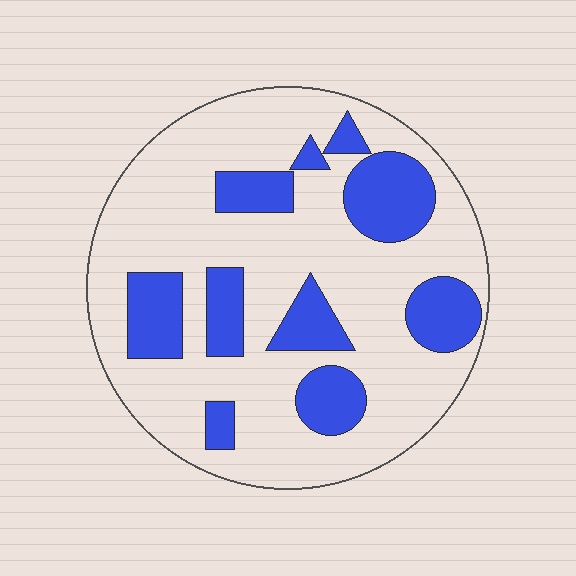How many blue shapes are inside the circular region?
10.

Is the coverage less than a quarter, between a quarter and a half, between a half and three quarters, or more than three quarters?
Between a quarter and a half.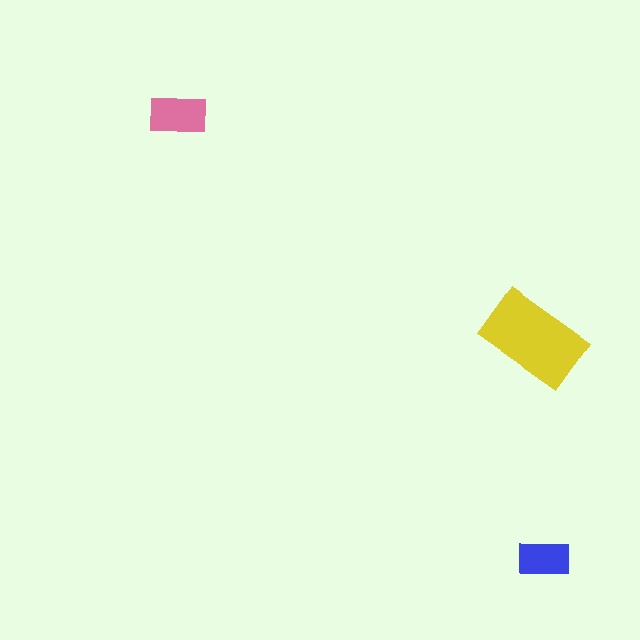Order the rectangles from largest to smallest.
the yellow one, the pink one, the blue one.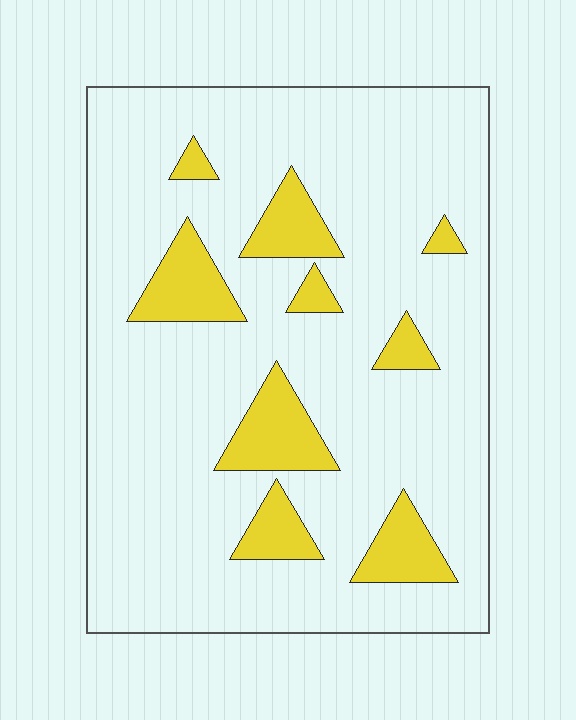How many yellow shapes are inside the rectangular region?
9.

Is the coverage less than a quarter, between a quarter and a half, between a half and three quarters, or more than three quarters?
Less than a quarter.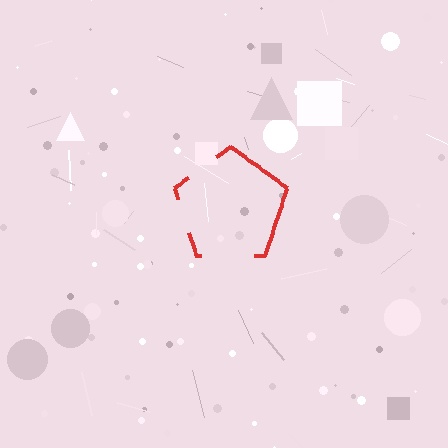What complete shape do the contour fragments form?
The contour fragments form a pentagon.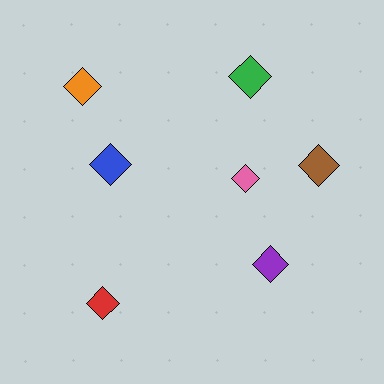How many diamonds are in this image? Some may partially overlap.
There are 7 diamonds.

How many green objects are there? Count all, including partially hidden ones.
There is 1 green object.